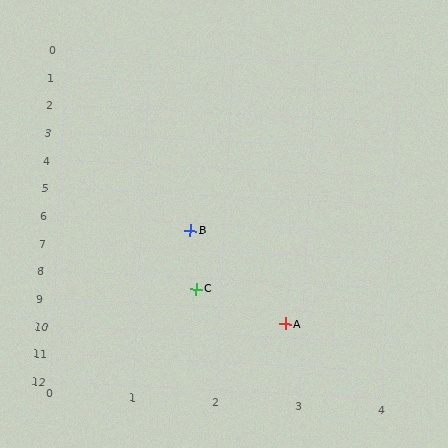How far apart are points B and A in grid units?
Points B and A are about 3.4 grid units apart.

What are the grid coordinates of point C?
Point C is at approximately (1.7, 8.4).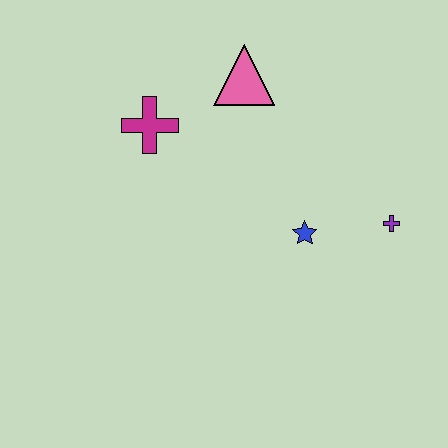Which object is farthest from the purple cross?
The magenta cross is farthest from the purple cross.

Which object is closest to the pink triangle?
The magenta cross is closest to the pink triangle.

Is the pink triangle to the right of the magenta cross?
Yes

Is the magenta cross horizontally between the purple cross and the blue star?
No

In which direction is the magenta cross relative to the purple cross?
The magenta cross is to the left of the purple cross.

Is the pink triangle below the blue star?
No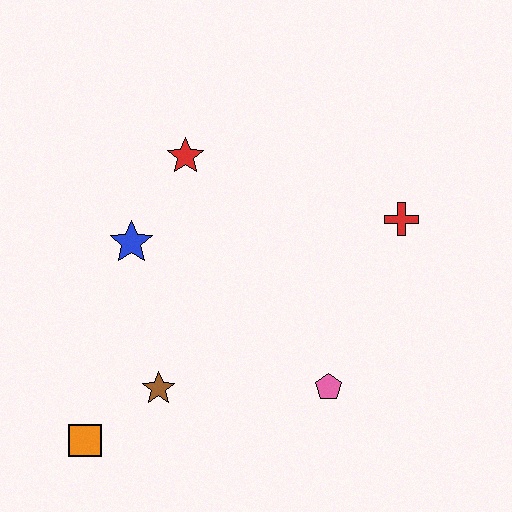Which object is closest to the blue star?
The red star is closest to the blue star.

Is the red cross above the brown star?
Yes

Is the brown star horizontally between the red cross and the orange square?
Yes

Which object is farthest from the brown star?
The red cross is farthest from the brown star.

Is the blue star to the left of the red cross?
Yes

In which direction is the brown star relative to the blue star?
The brown star is below the blue star.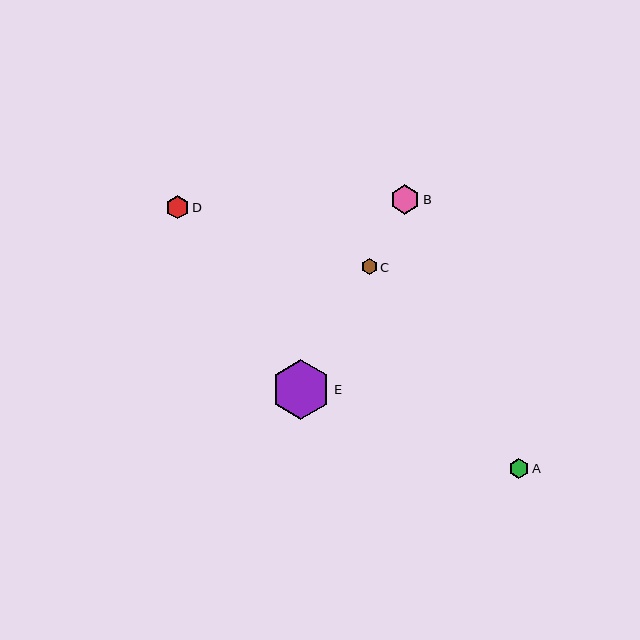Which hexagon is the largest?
Hexagon E is the largest with a size of approximately 59 pixels.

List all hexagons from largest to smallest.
From largest to smallest: E, B, D, A, C.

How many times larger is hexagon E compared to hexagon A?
Hexagon E is approximately 3.0 times the size of hexagon A.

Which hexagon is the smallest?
Hexagon C is the smallest with a size of approximately 16 pixels.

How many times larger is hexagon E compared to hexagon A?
Hexagon E is approximately 3.0 times the size of hexagon A.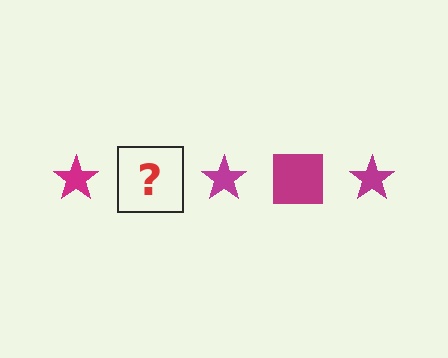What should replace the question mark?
The question mark should be replaced with a magenta square.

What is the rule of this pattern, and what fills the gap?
The rule is that the pattern cycles through star, square shapes in magenta. The gap should be filled with a magenta square.